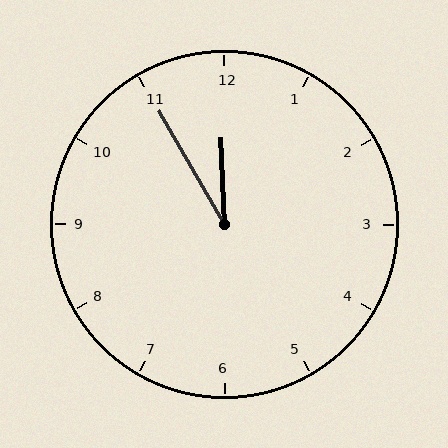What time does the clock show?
11:55.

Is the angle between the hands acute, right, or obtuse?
It is acute.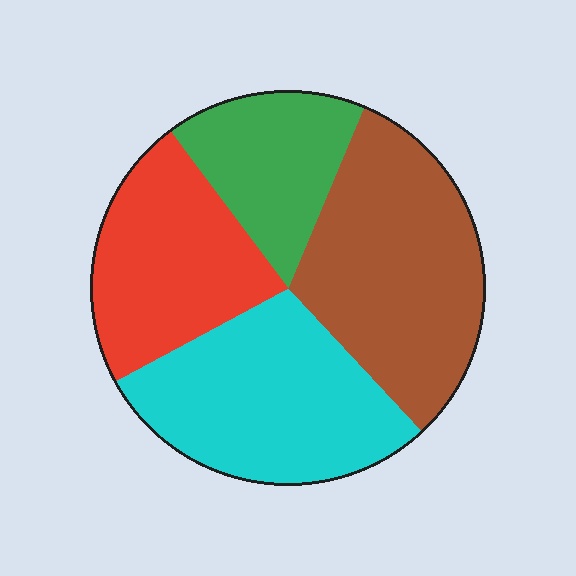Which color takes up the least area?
Green, at roughly 15%.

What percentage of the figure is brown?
Brown takes up about one third (1/3) of the figure.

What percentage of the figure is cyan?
Cyan takes up between a quarter and a half of the figure.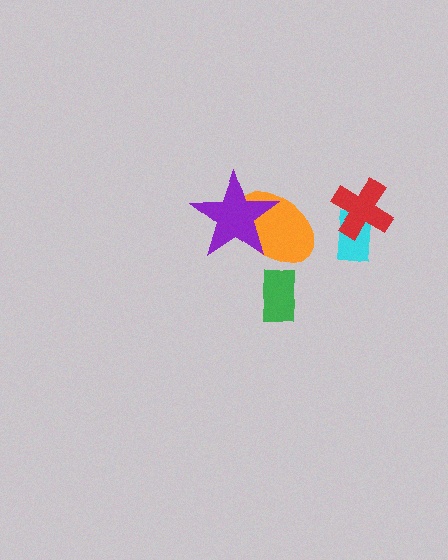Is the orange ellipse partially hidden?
Yes, it is partially covered by another shape.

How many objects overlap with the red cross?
1 object overlaps with the red cross.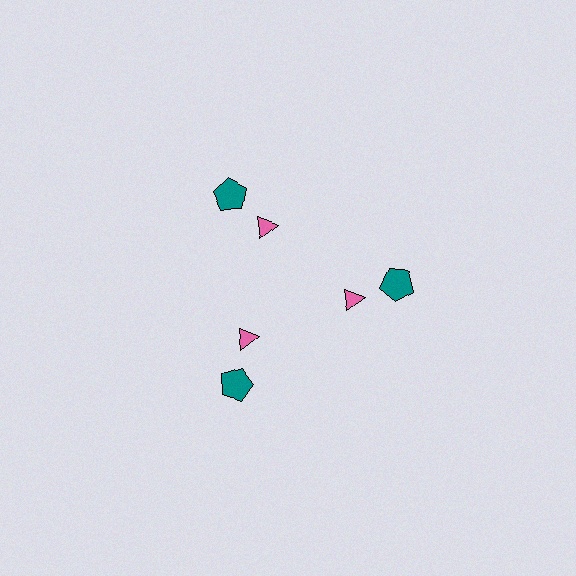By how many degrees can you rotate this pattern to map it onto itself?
The pattern maps onto itself every 120 degrees of rotation.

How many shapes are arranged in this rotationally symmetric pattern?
There are 6 shapes, arranged in 3 groups of 2.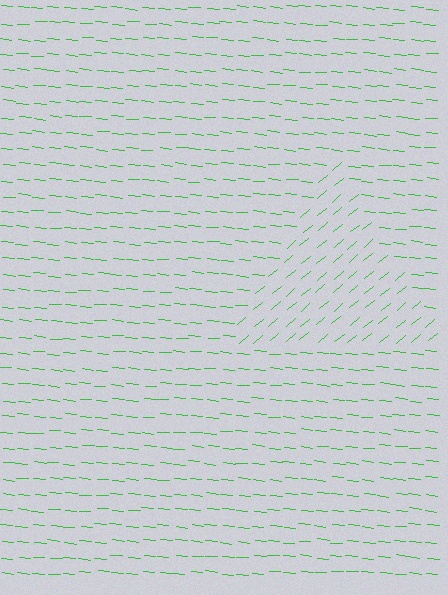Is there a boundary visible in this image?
Yes, there is a texture boundary formed by a change in line orientation.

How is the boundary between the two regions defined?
The boundary is defined purely by a change in line orientation (approximately 45 degrees difference). All lines are the same color and thickness.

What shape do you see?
I see a triangle.